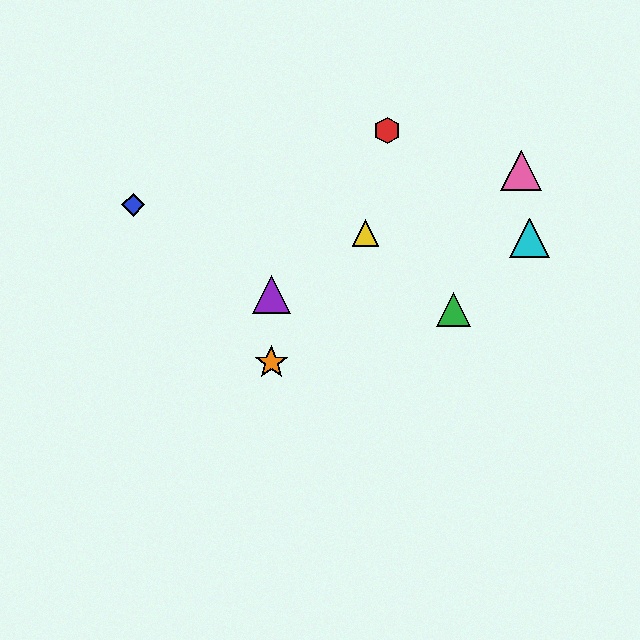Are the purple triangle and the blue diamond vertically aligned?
No, the purple triangle is at x≈271 and the blue diamond is at x≈133.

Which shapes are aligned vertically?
The purple triangle, the orange star are aligned vertically.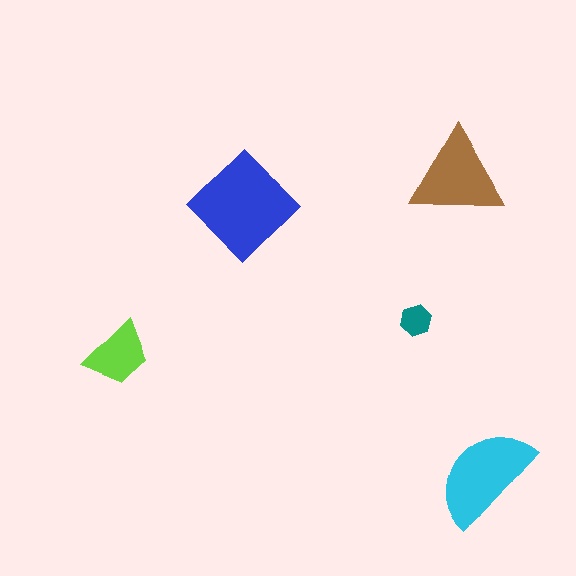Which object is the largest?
The blue diamond.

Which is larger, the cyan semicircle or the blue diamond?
The blue diamond.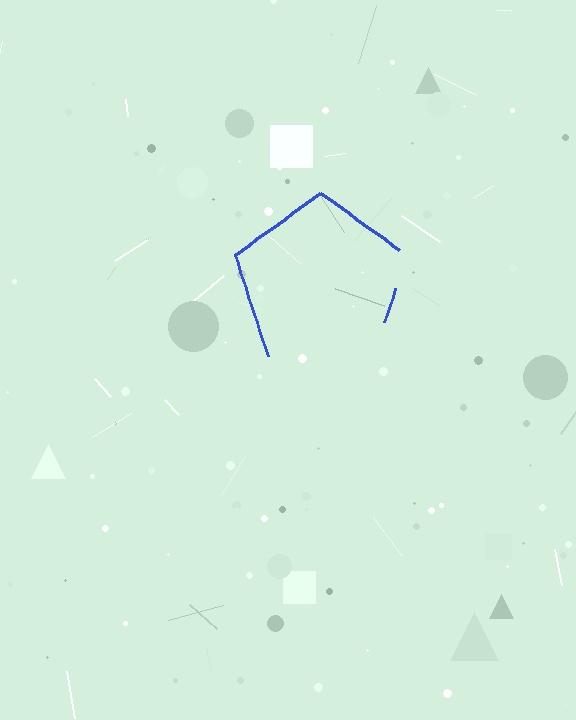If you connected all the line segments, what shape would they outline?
They would outline a pentagon.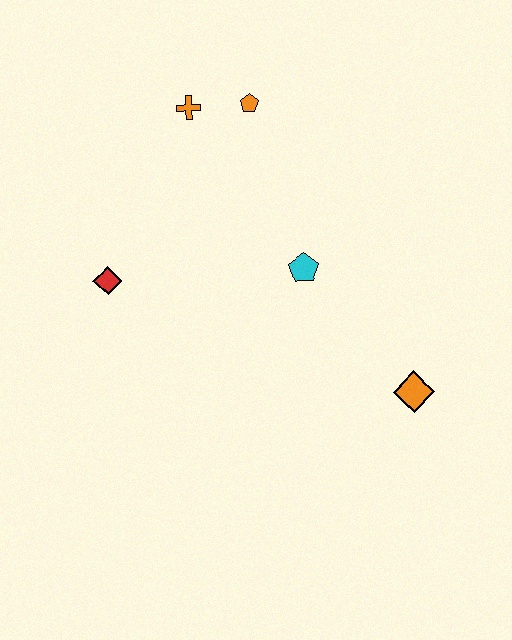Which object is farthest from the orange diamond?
The orange cross is farthest from the orange diamond.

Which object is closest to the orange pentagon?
The orange cross is closest to the orange pentagon.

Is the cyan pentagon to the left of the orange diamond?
Yes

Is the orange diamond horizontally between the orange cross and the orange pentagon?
No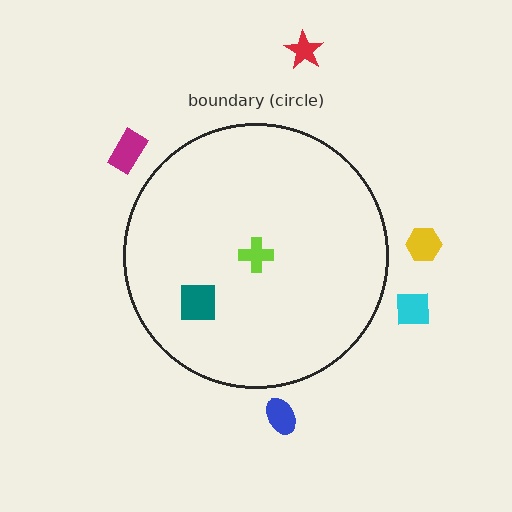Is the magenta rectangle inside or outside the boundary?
Outside.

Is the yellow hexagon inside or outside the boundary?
Outside.